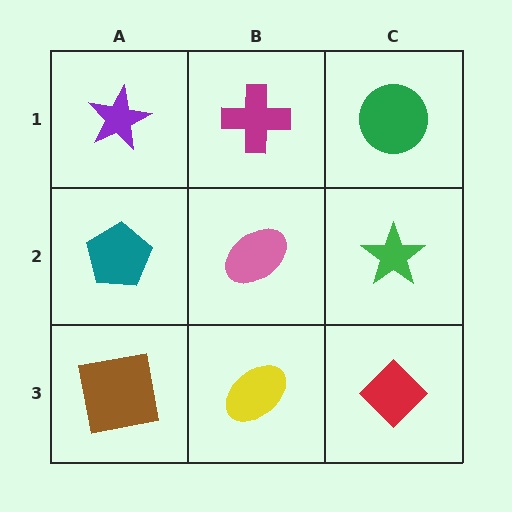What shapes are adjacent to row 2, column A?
A purple star (row 1, column A), a brown square (row 3, column A), a pink ellipse (row 2, column B).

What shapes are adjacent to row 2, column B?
A magenta cross (row 1, column B), a yellow ellipse (row 3, column B), a teal pentagon (row 2, column A), a green star (row 2, column C).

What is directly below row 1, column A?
A teal pentagon.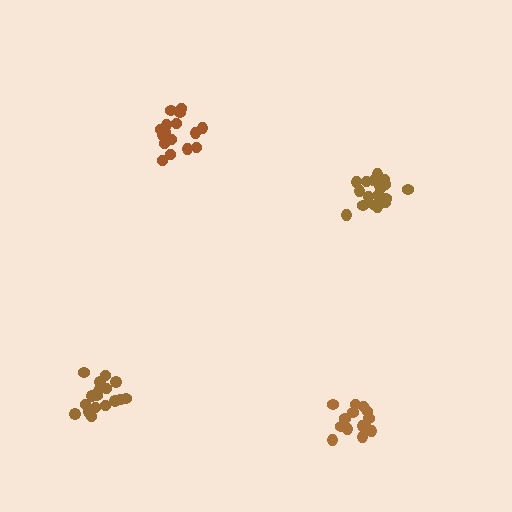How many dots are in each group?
Group 1: 18 dots, Group 2: 16 dots, Group 3: 18 dots, Group 4: 14 dots (66 total).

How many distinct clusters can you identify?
There are 4 distinct clusters.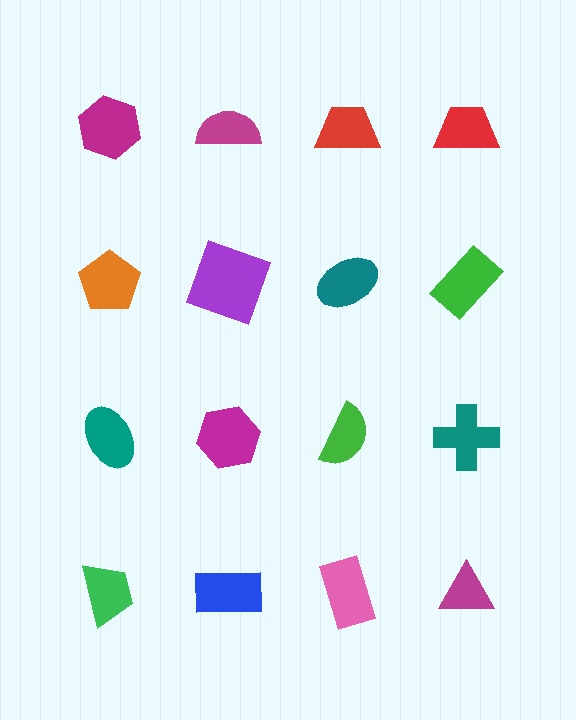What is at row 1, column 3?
A red trapezoid.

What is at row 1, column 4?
A red trapezoid.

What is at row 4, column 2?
A blue rectangle.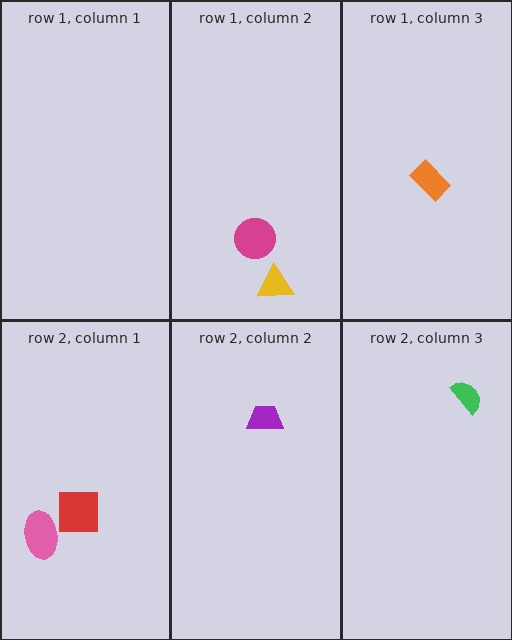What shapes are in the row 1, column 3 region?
The orange rectangle.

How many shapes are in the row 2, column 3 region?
1.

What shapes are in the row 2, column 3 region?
The green semicircle.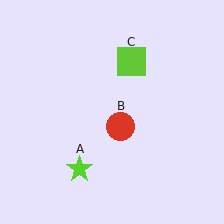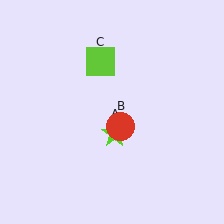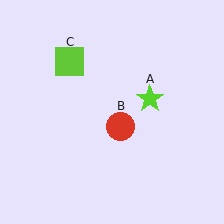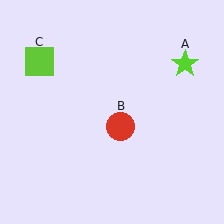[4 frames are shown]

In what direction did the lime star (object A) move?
The lime star (object A) moved up and to the right.